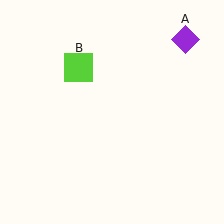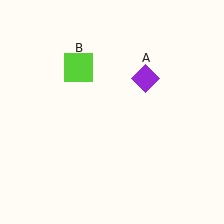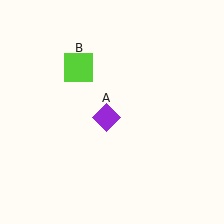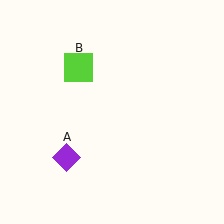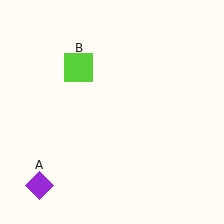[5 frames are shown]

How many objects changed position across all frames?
1 object changed position: purple diamond (object A).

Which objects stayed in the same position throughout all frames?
Lime square (object B) remained stationary.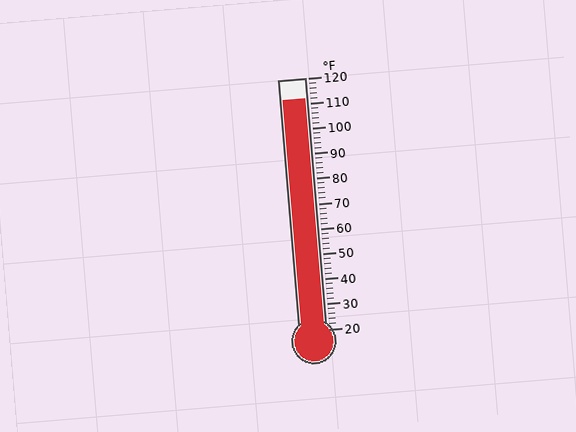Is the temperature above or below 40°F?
The temperature is above 40°F.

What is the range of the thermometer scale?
The thermometer scale ranges from 20°F to 120°F.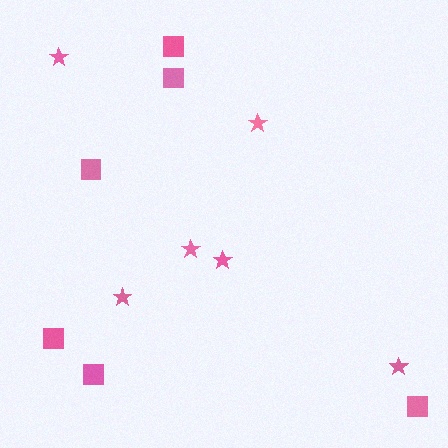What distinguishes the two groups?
There are 2 groups: one group of stars (6) and one group of squares (6).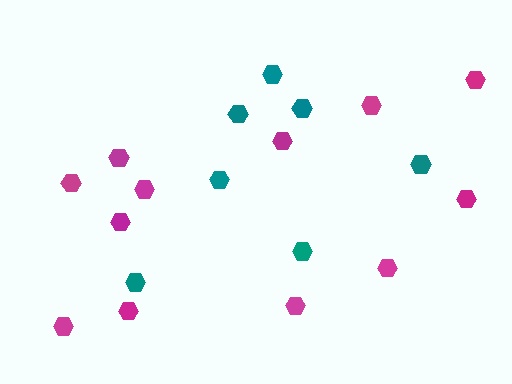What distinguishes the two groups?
There are 2 groups: one group of teal hexagons (7) and one group of magenta hexagons (12).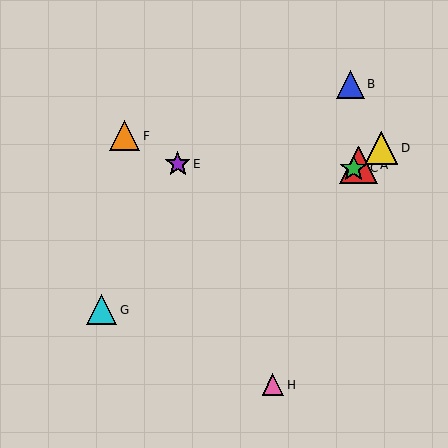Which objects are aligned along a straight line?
Objects A, C, D are aligned along a straight line.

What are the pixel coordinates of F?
Object F is at (125, 136).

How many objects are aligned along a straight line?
3 objects (A, C, D) are aligned along a straight line.